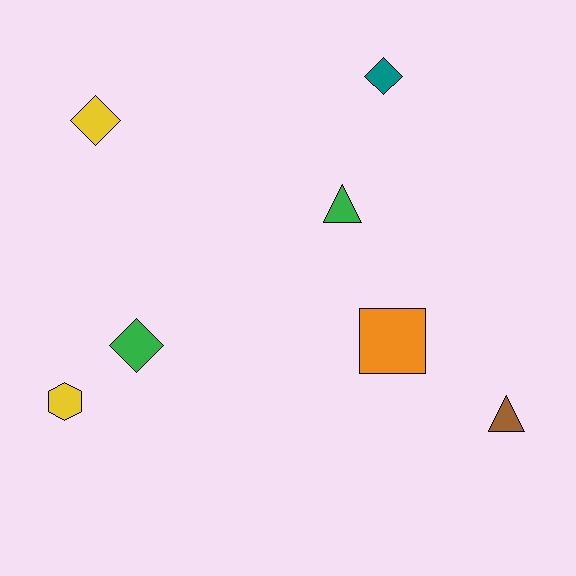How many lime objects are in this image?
There are no lime objects.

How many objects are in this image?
There are 7 objects.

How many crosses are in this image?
There are no crosses.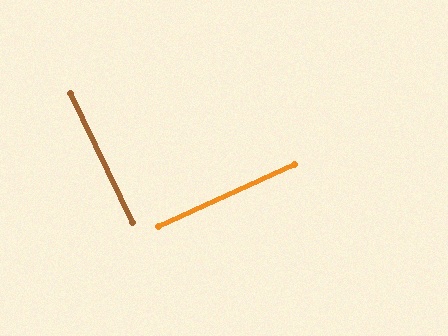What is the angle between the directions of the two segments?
Approximately 89 degrees.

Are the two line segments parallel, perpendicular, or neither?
Perpendicular — they meet at approximately 89°.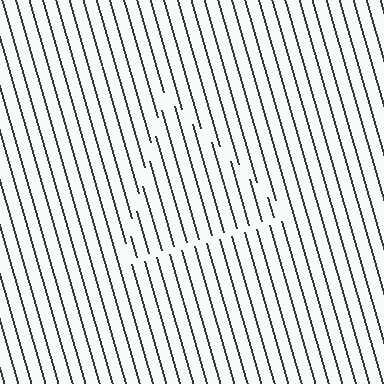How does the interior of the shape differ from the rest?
The interior of the shape contains the same grating, shifted by half a period — the contour is defined by the phase discontinuity where line-ends from the inner and outer gratings abut.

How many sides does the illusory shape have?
3 sides — the line-ends trace a triangle.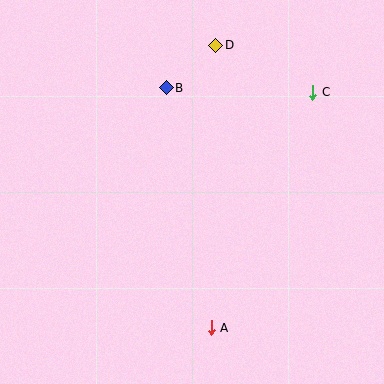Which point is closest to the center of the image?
Point B at (166, 88) is closest to the center.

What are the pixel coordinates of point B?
Point B is at (166, 88).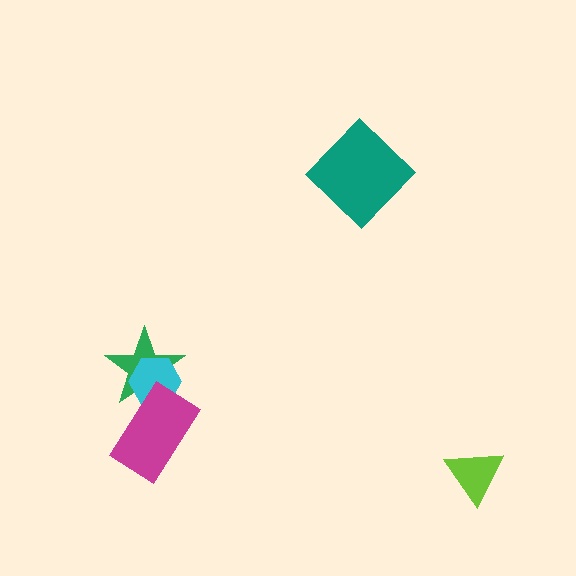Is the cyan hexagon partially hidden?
Yes, it is partially covered by another shape.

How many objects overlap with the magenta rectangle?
2 objects overlap with the magenta rectangle.